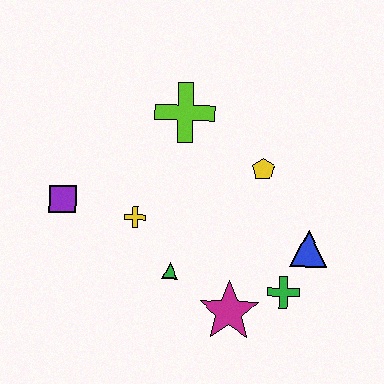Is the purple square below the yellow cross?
No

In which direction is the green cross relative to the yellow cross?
The green cross is to the right of the yellow cross.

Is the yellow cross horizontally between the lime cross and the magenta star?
No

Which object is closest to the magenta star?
The green cross is closest to the magenta star.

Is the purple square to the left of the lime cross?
Yes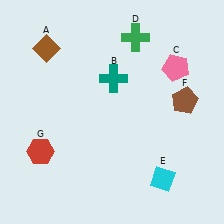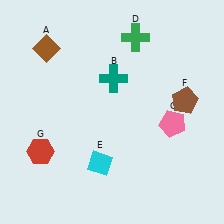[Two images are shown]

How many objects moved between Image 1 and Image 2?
2 objects moved between the two images.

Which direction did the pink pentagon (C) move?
The pink pentagon (C) moved down.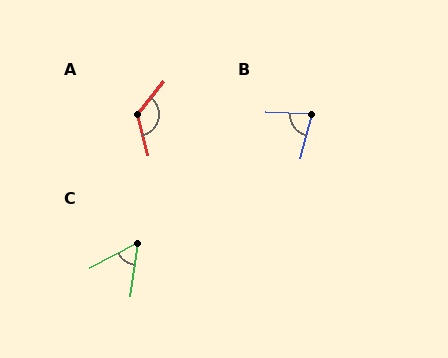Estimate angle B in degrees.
Approximately 78 degrees.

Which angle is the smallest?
C, at approximately 54 degrees.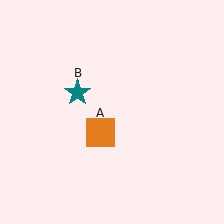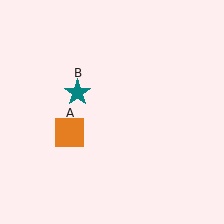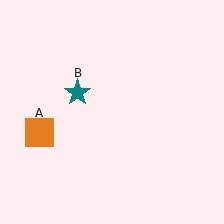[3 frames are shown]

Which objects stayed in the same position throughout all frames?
Teal star (object B) remained stationary.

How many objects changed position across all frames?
1 object changed position: orange square (object A).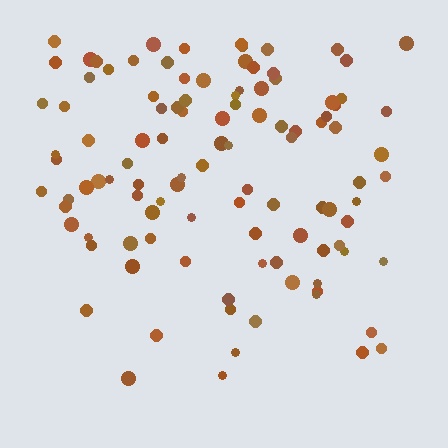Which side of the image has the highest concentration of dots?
The top.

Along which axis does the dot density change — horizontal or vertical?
Vertical.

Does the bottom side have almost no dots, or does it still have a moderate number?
Still a moderate number, just noticeably fewer than the top.